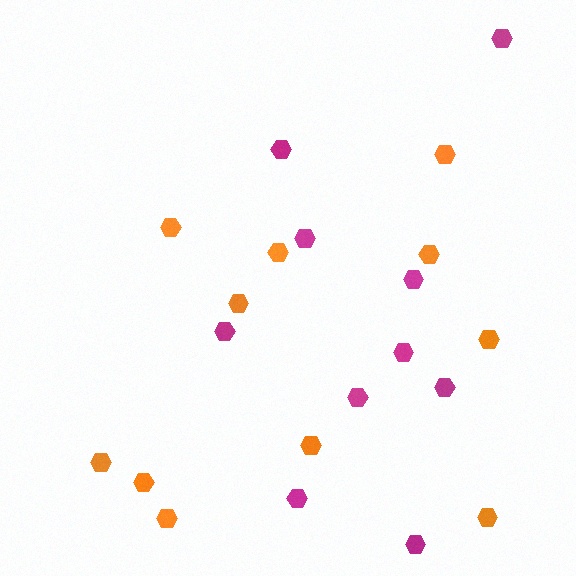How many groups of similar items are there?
There are 2 groups: one group of magenta hexagons (10) and one group of orange hexagons (11).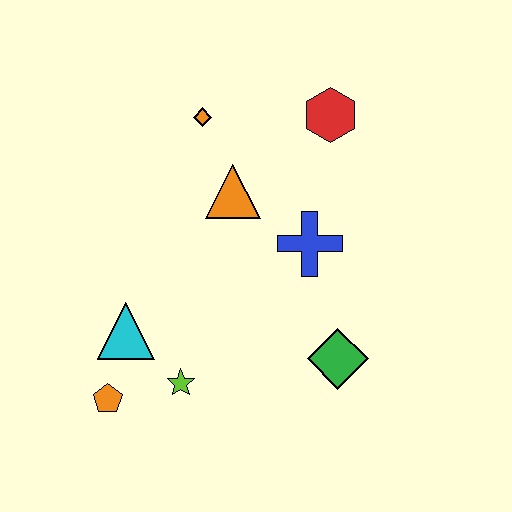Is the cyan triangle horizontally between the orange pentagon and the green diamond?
Yes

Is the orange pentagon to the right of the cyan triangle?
No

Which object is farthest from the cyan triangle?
The red hexagon is farthest from the cyan triangle.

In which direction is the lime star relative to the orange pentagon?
The lime star is to the right of the orange pentagon.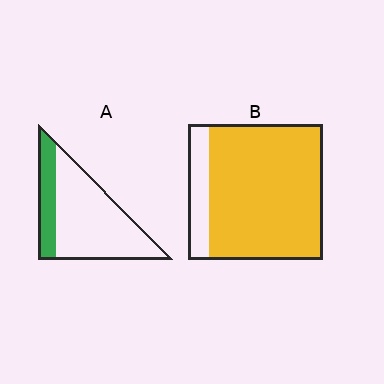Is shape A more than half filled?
No.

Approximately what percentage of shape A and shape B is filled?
A is approximately 25% and B is approximately 85%.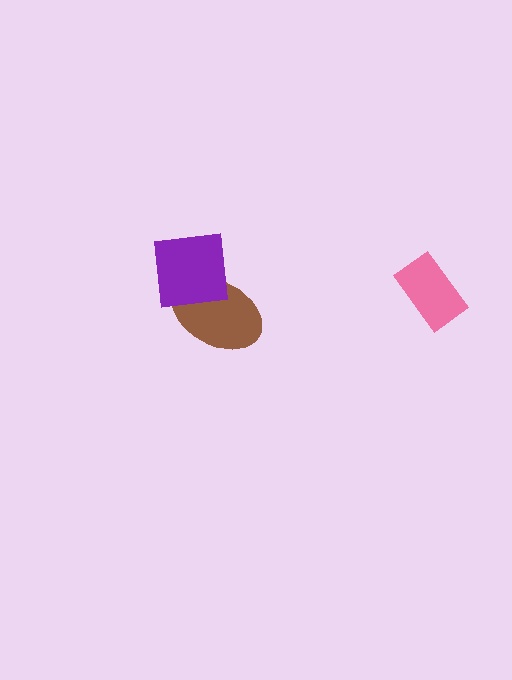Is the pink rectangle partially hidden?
No, no other shape covers it.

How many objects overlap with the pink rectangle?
0 objects overlap with the pink rectangle.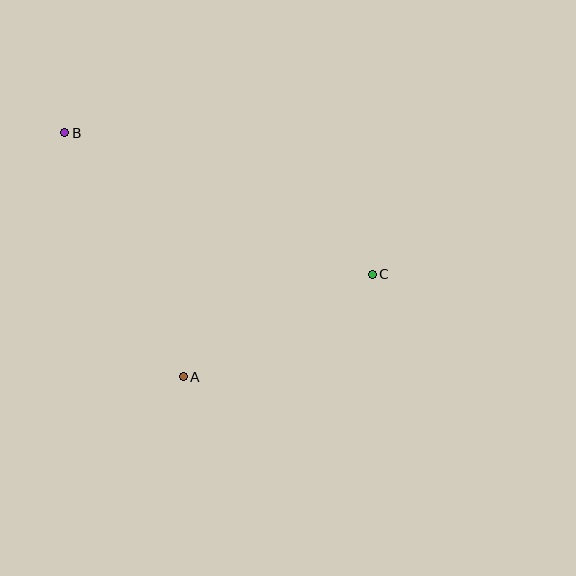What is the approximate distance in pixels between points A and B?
The distance between A and B is approximately 271 pixels.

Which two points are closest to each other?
Points A and C are closest to each other.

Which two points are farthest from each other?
Points B and C are farthest from each other.